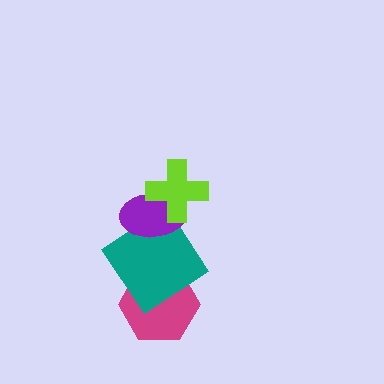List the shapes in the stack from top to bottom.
From top to bottom: the lime cross, the purple ellipse, the teal diamond, the magenta hexagon.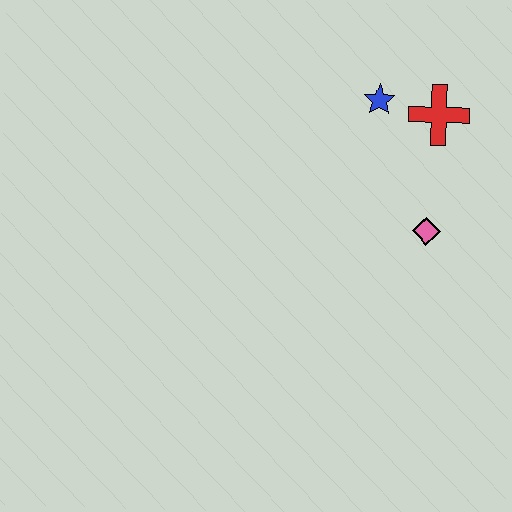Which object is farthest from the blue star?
The pink diamond is farthest from the blue star.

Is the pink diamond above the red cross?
No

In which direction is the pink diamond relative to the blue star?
The pink diamond is below the blue star.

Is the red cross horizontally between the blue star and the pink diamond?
No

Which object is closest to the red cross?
The blue star is closest to the red cross.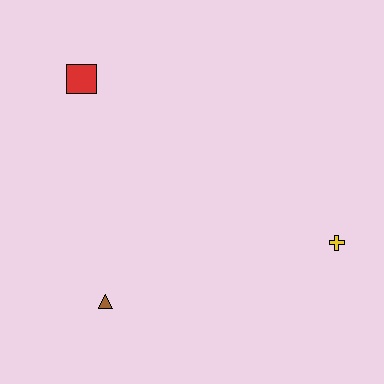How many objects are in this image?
There are 3 objects.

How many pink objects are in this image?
There are no pink objects.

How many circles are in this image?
There are no circles.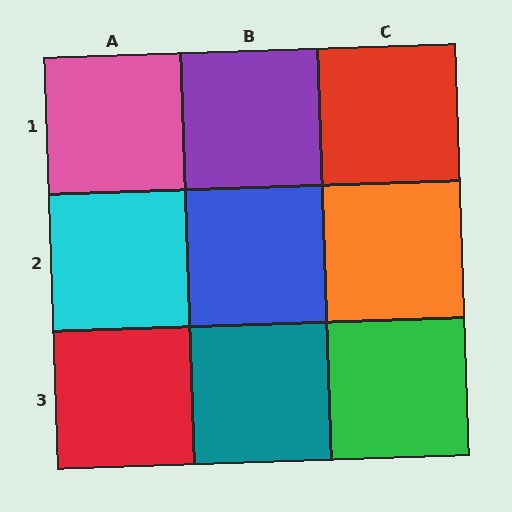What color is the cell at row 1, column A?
Pink.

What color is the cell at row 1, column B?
Purple.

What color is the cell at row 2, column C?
Orange.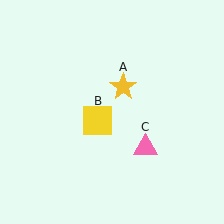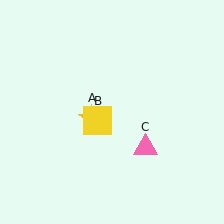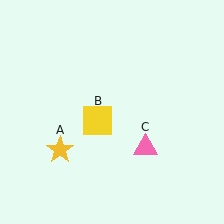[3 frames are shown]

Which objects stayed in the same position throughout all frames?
Yellow square (object B) and pink triangle (object C) remained stationary.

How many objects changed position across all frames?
1 object changed position: yellow star (object A).